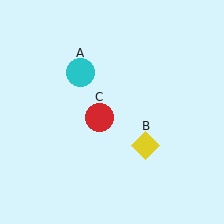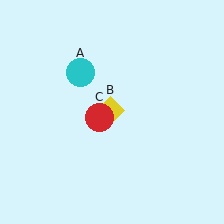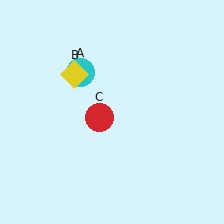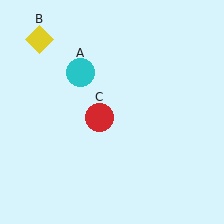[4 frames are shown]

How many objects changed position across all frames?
1 object changed position: yellow diamond (object B).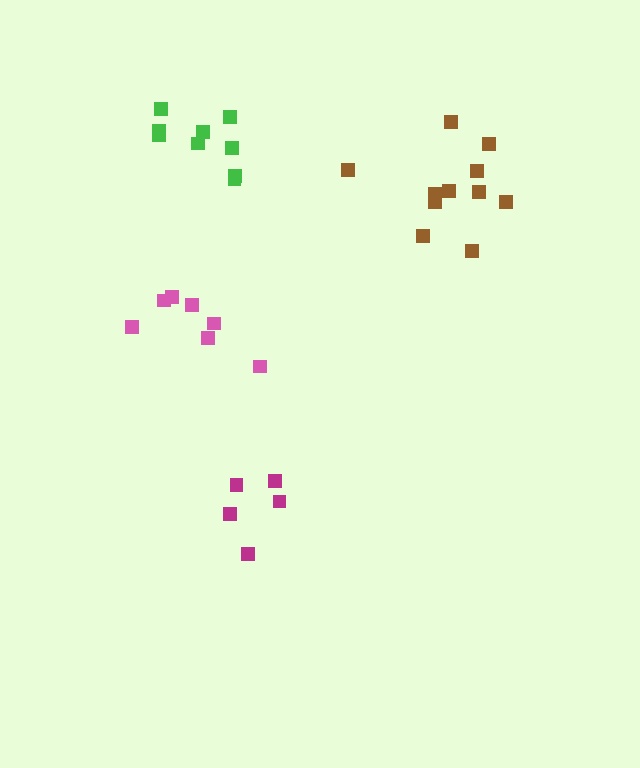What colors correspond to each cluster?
The clusters are colored: brown, magenta, pink, green.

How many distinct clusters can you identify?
There are 4 distinct clusters.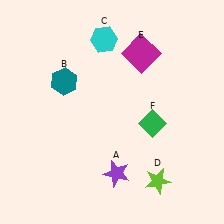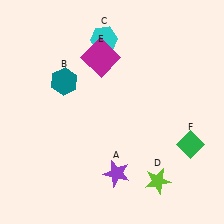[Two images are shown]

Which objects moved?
The objects that moved are: the magenta square (E), the green diamond (F).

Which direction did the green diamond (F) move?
The green diamond (F) moved right.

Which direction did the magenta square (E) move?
The magenta square (E) moved left.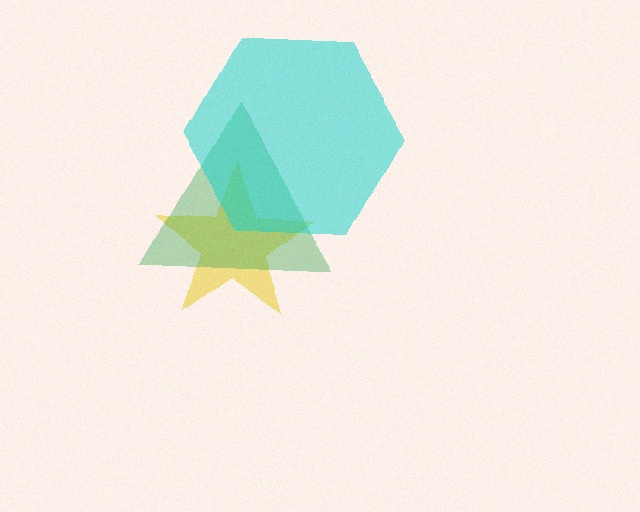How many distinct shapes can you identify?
There are 3 distinct shapes: a yellow star, a green triangle, a cyan hexagon.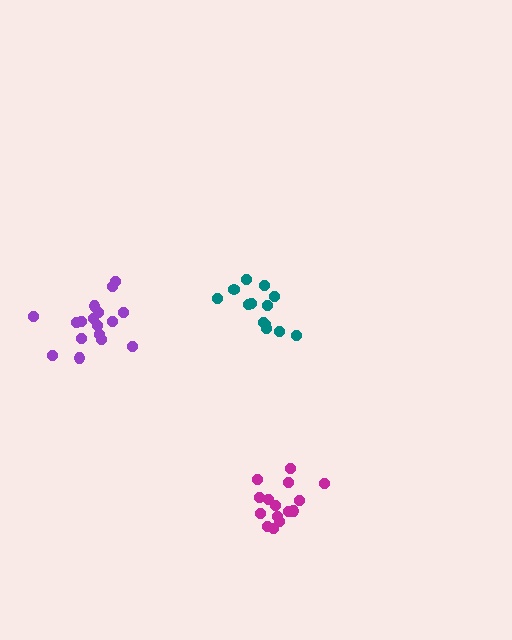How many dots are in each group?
Group 1: 17 dots, Group 2: 15 dots, Group 3: 13 dots (45 total).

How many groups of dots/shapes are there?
There are 3 groups.